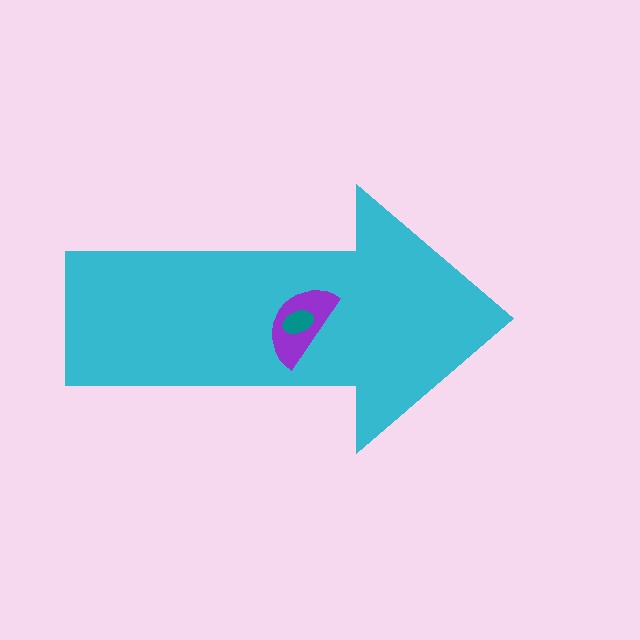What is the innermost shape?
The teal ellipse.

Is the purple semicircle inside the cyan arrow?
Yes.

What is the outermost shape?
The cyan arrow.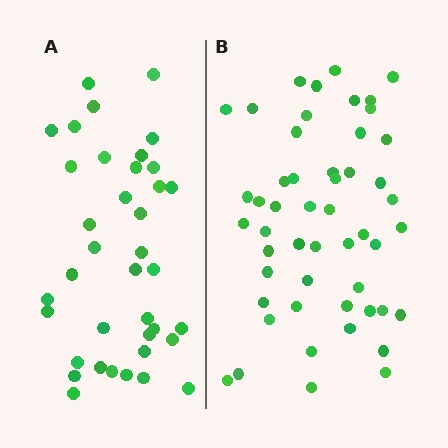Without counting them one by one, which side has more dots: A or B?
Region B (the right region) has more dots.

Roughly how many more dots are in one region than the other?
Region B has approximately 15 more dots than region A.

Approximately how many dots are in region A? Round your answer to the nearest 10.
About 40 dots. (The exact count is 38, which rounds to 40.)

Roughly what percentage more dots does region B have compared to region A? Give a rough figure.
About 35% more.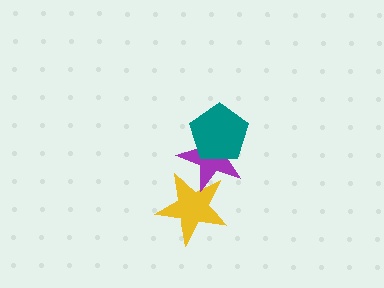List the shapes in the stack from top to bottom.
From top to bottom: the teal pentagon, the purple star, the yellow star.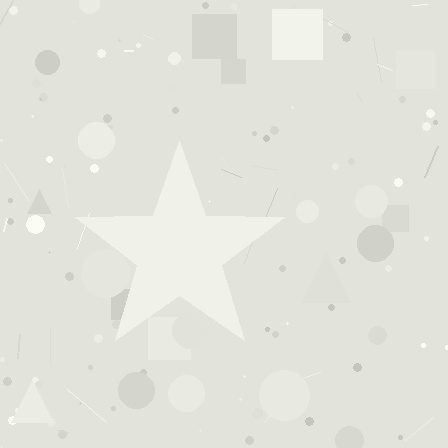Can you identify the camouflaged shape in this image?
The camouflaged shape is a star.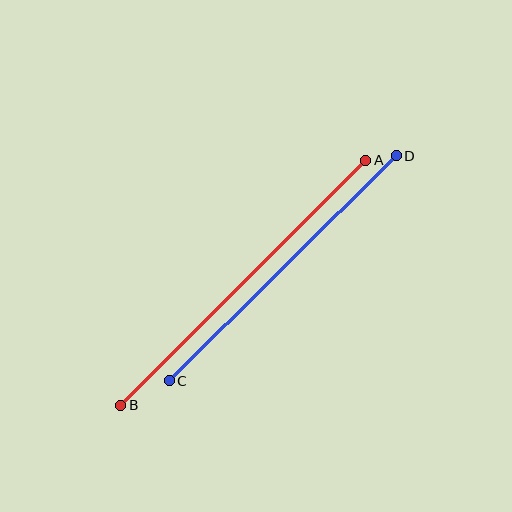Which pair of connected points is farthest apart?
Points A and B are farthest apart.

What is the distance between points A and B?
The distance is approximately 346 pixels.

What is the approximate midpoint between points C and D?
The midpoint is at approximately (283, 268) pixels.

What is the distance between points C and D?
The distance is approximately 320 pixels.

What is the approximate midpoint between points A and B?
The midpoint is at approximately (243, 283) pixels.